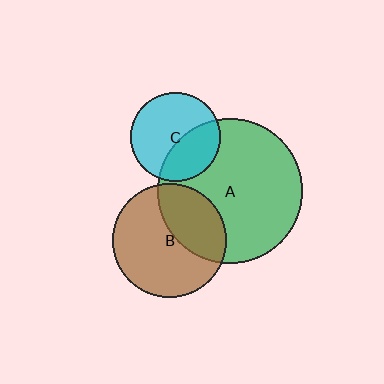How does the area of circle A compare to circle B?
Approximately 1.6 times.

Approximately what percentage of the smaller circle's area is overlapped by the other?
Approximately 35%.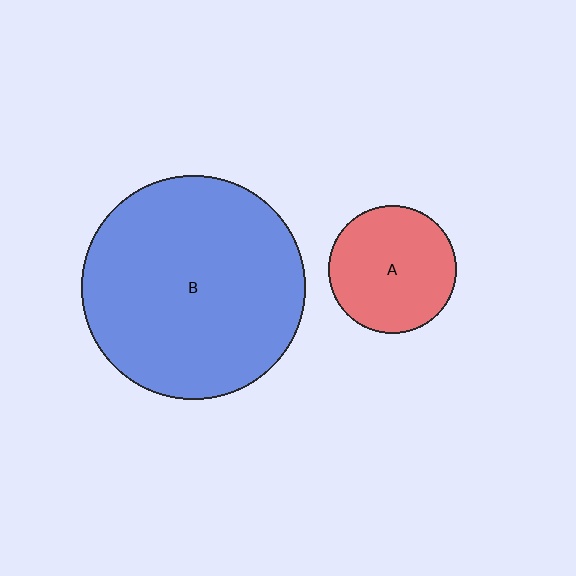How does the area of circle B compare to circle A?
Approximately 3.1 times.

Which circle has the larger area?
Circle B (blue).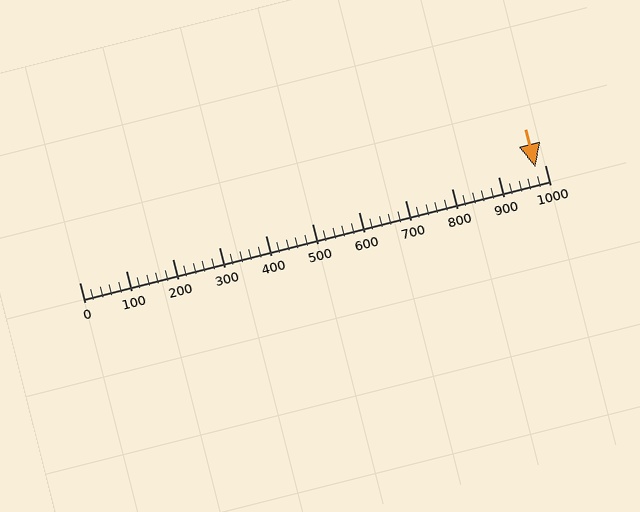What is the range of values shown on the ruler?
The ruler shows values from 0 to 1000.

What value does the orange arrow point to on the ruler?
The orange arrow points to approximately 980.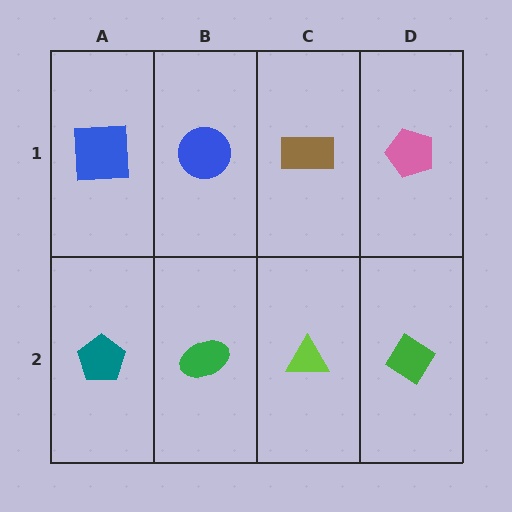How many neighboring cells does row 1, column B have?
3.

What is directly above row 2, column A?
A blue square.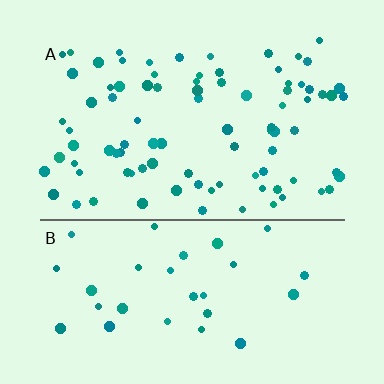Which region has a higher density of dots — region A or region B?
A (the top).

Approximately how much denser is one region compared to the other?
Approximately 2.7× — region A over region B.